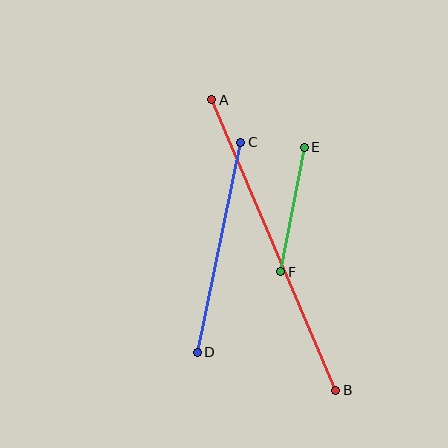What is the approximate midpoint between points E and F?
The midpoint is at approximately (292, 209) pixels.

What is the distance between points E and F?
The distance is approximately 127 pixels.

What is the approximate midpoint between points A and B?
The midpoint is at approximately (274, 245) pixels.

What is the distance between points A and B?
The distance is approximately 316 pixels.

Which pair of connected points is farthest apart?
Points A and B are farthest apart.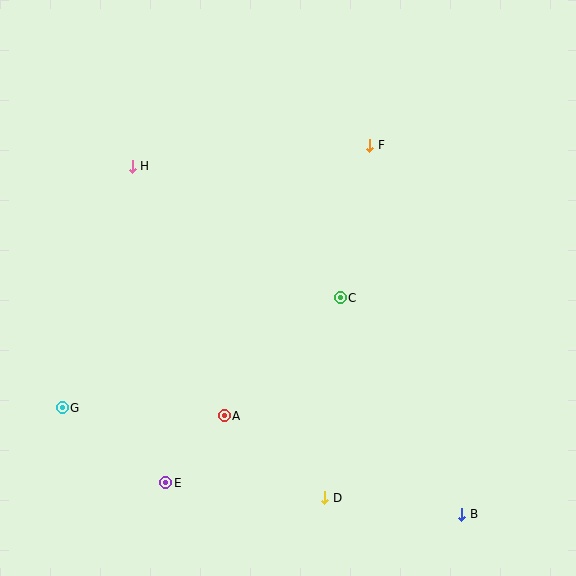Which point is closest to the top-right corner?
Point F is closest to the top-right corner.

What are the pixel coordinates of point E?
Point E is at (166, 483).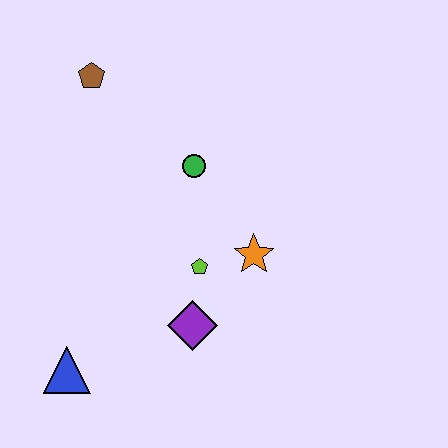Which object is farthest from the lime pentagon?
The brown pentagon is farthest from the lime pentagon.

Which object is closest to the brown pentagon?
The green circle is closest to the brown pentagon.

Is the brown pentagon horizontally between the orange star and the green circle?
No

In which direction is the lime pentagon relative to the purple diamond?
The lime pentagon is above the purple diamond.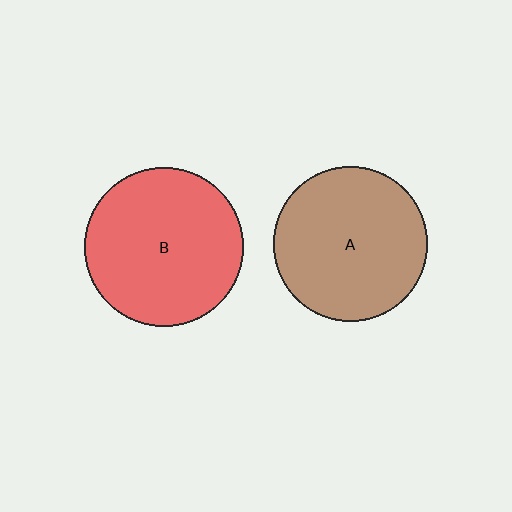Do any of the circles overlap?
No, none of the circles overlap.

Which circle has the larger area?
Circle B (red).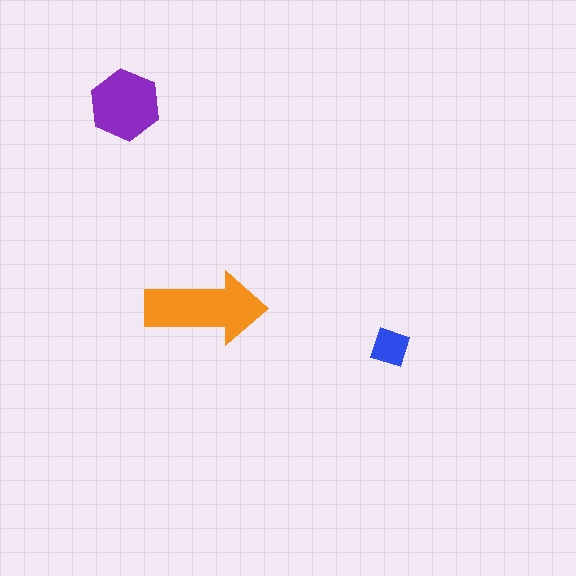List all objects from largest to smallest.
The orange arrow, the purple hexagon, the blue diamond.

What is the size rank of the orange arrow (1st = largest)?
1st.